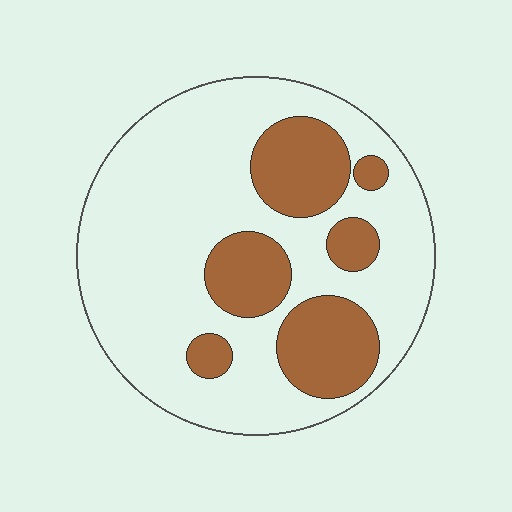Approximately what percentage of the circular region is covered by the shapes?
Approximately 25%.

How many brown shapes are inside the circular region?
6.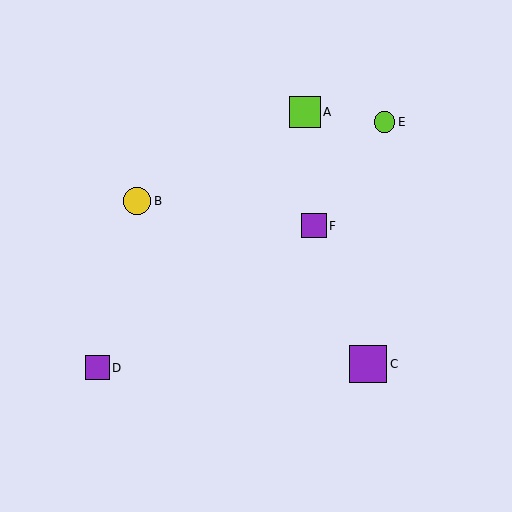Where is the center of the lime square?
The center of the lime square is at (305, 112).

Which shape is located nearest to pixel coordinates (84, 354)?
The purple square (labeled D) at (97, 368) is nearest to that location.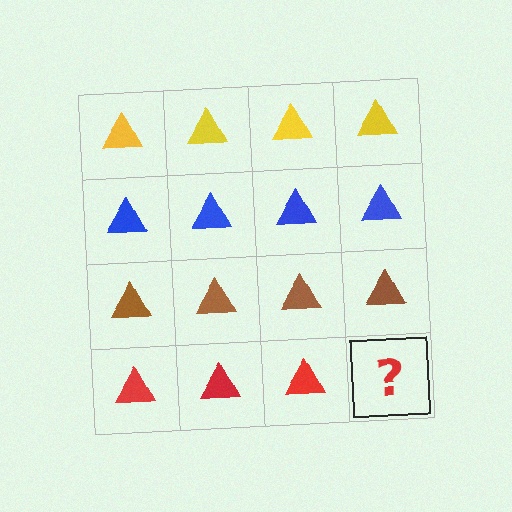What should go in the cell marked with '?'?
The missing cell should contain a red triangle.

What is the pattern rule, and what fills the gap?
The rule is that each row has a consistent color. The gap should be filled with a red triangle.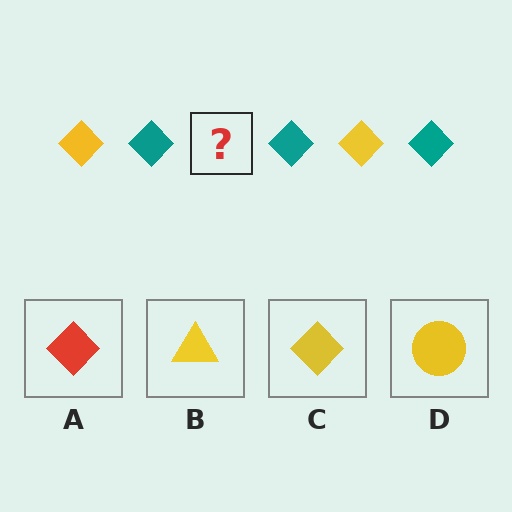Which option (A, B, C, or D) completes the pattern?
C.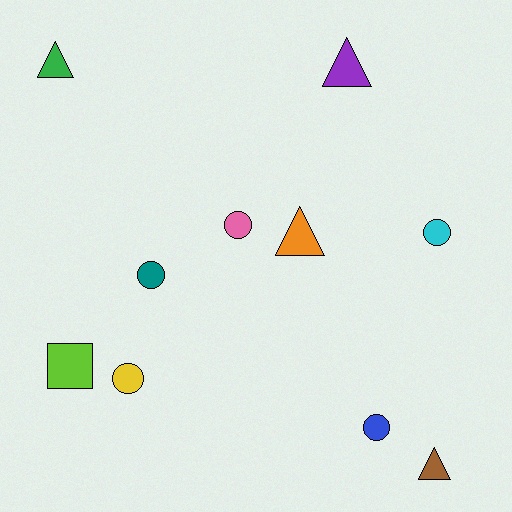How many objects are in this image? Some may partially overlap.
There are 10 objects.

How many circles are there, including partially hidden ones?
There are 5 circles.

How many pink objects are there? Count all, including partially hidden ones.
There is 1 pink object.